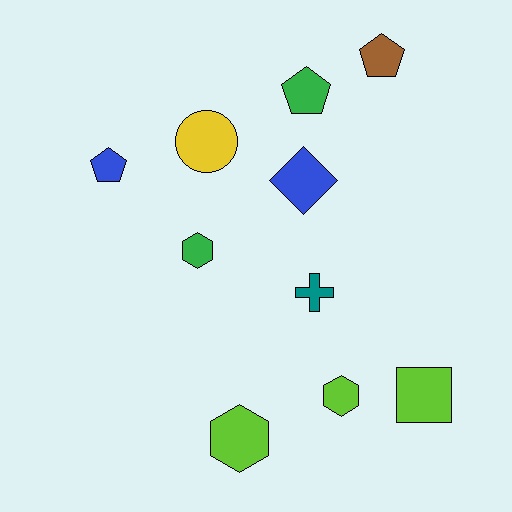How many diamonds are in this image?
There is 1 diamond.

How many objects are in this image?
There are 10 objects.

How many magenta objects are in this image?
There are no magenta objects.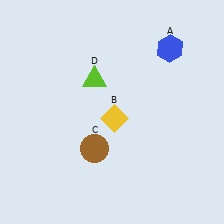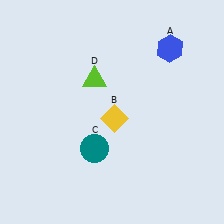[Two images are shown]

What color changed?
The circle (C) changed from brown in Image 1 to teal in Image 2.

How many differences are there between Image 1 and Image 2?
There is 1 difference between the two images.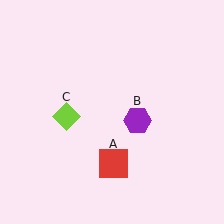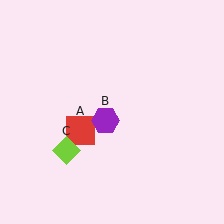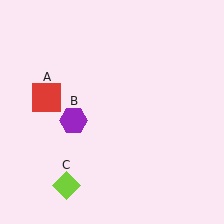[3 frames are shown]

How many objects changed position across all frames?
3 objects changed position: red square (object A), purple hexagon (object B), lime diamond (object C).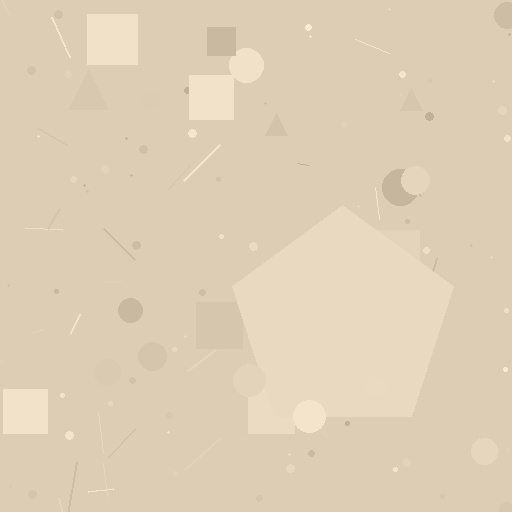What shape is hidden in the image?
A pentagon is hidden in the image.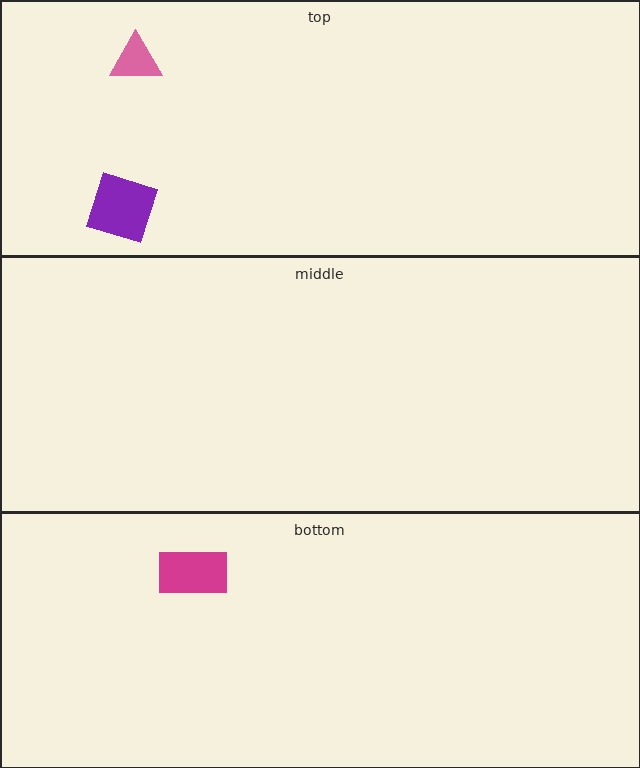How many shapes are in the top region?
2.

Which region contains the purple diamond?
The top region.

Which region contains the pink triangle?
The top region.